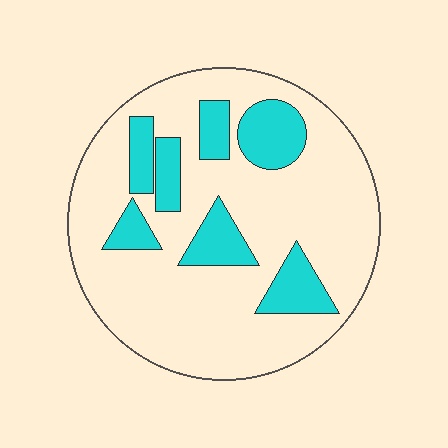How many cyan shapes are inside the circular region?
7.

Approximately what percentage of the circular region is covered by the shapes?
Approximately 25%.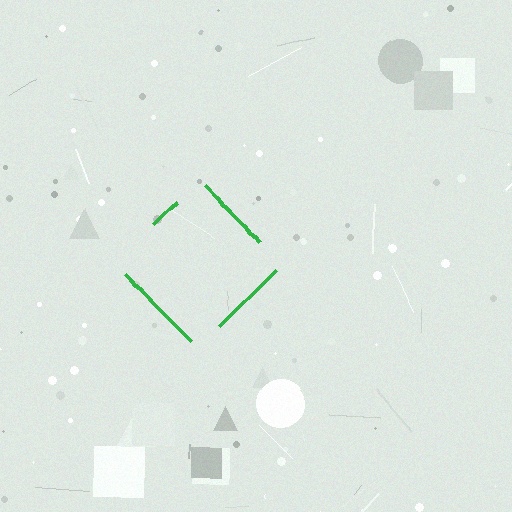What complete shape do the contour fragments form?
The contour fragments form a diamond.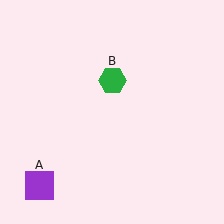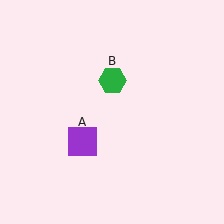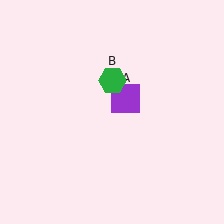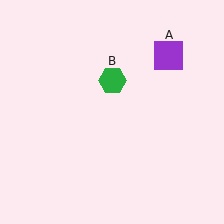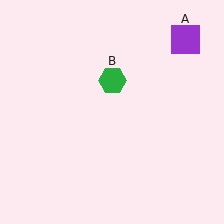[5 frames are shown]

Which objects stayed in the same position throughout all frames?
Green hexagon (object B) remained stationary.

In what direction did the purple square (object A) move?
The purple square (object A) moved up and to the right.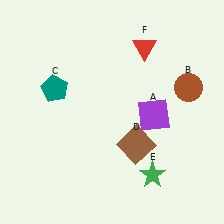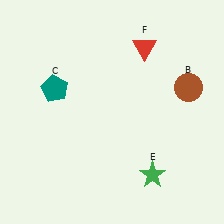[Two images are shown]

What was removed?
The purple square (A), the brown square (D) were removed in Image 2.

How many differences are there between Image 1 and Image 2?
There are 2 differences between the two images.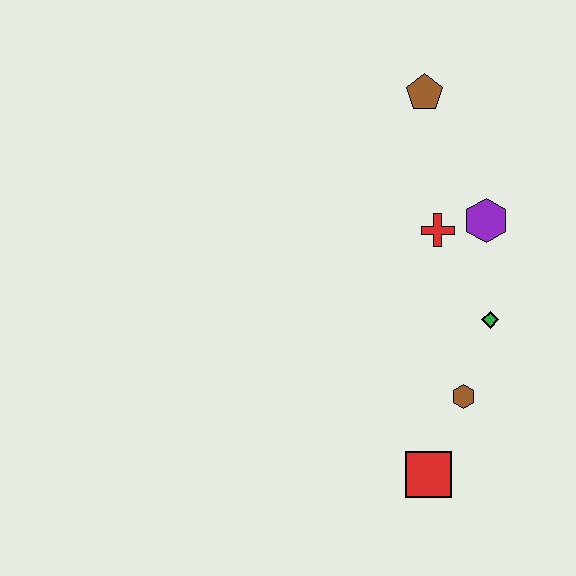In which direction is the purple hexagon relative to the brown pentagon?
The purple hexagon is below the brown pentagon.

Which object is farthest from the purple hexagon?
The red square is farthest from the purple hexagon.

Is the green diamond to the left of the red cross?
No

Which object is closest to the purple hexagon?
The red cross is closest to the purple hexagon.